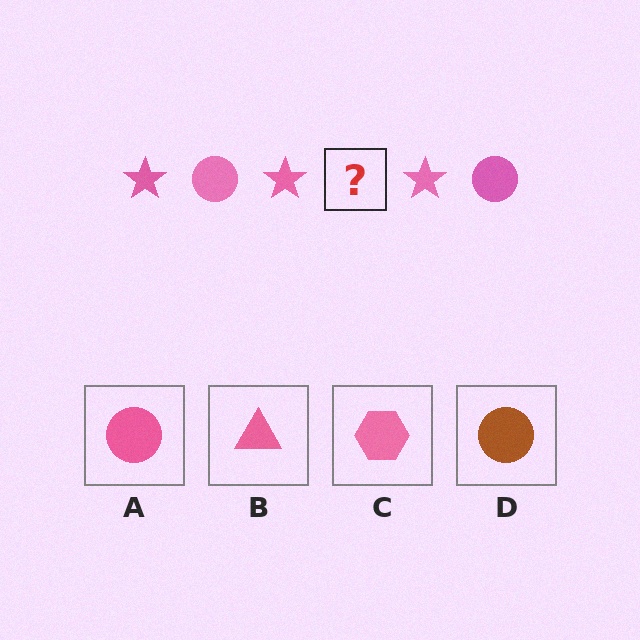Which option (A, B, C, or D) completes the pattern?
A.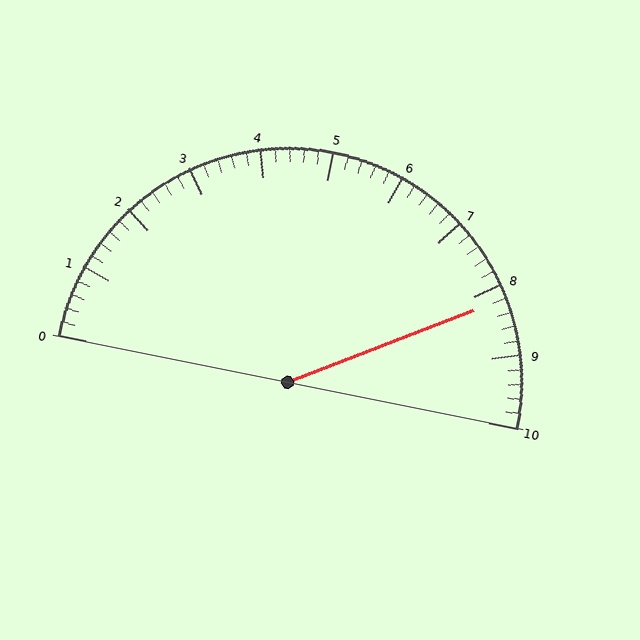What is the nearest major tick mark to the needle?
The nearest major tick mark is 8.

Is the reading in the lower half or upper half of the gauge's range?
The reading is in the upper half of the range (0 to 10).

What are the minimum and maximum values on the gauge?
The gauge ranges from 0 to 10.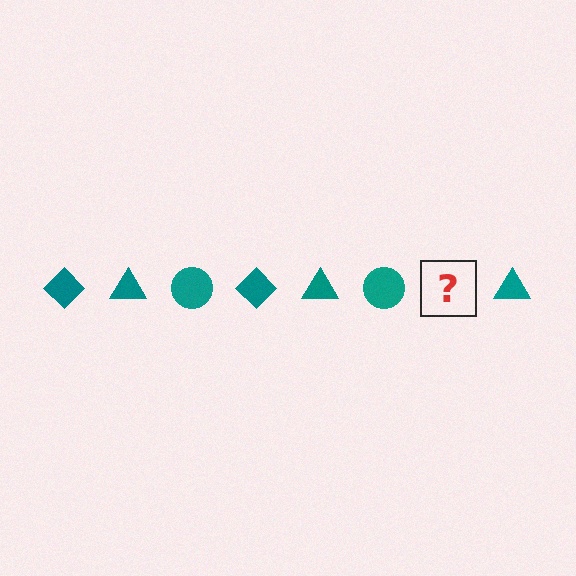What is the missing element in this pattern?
The missing element is a teal diamond.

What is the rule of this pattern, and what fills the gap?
The rule is that the pattern cycles through diamond, triangle, circle shapes in teal. The gap should be filled with a teal diamond.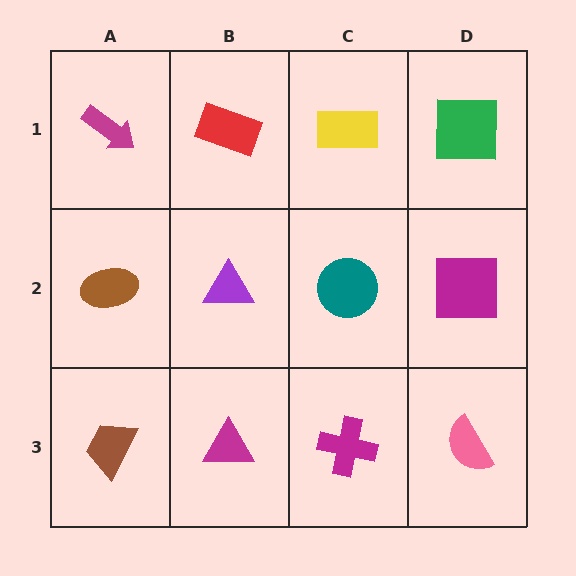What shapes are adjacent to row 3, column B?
A purple triangle (row 2, column B), a brown trapezoid (row 3, column A), a magenta cross (row 3, column C).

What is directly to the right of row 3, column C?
A pink semicircle.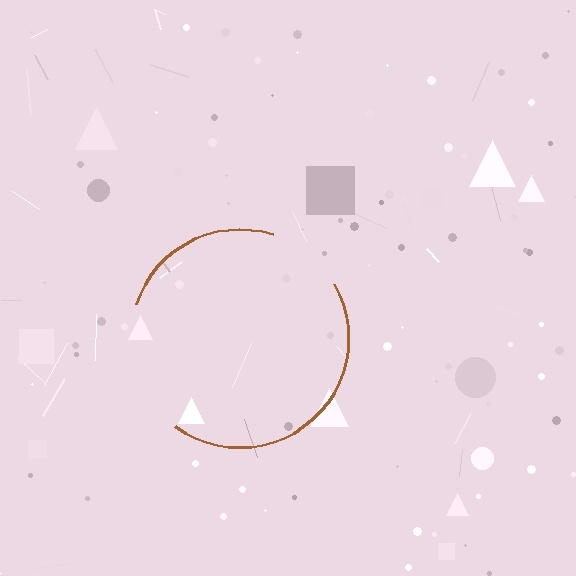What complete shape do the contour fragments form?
The contour fragments form a circle.